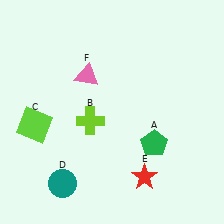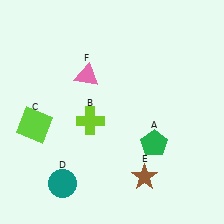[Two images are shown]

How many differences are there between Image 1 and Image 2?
There is 1 difference between the two images.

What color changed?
The star (E) changed from red in Image 1 to brown in Image 2.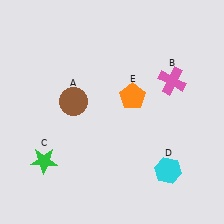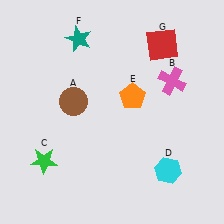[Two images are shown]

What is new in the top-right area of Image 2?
A red square (G) was added in the top-right area of Image 2.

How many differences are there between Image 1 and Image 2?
There are 2 differences between the two images.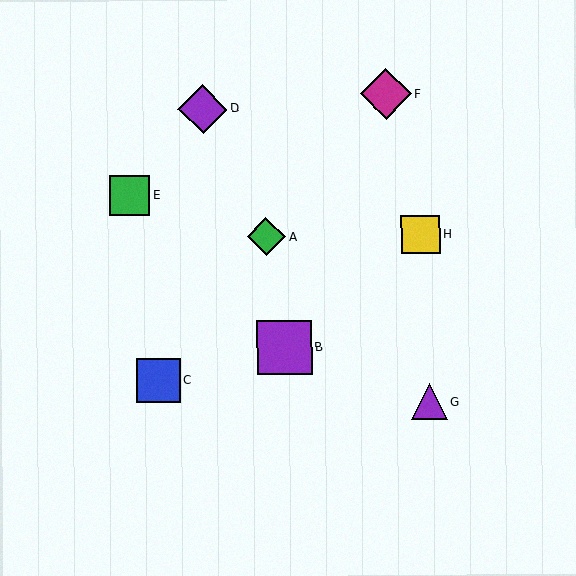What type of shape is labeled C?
Shape C is a blue square.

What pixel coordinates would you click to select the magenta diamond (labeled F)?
Click at (386, 94) to select the magenta diamond F.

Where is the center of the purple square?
The center of the purple square is at (284, 347).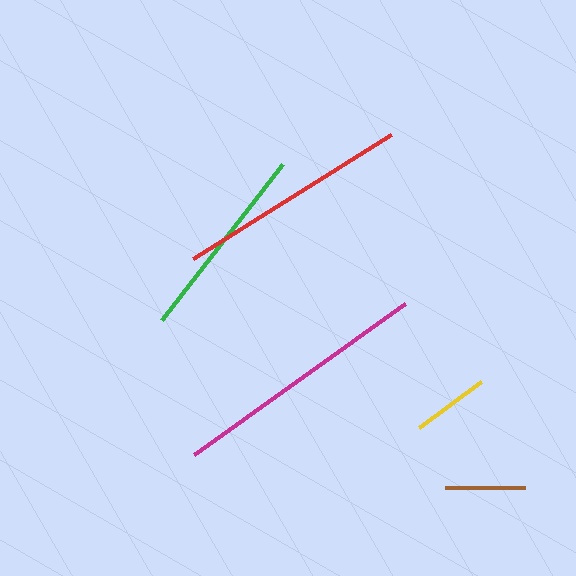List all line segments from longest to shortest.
From longest to shortest: magenta, red, green, brown, yellow.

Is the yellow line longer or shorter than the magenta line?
The magenta line is longer than the yellow line.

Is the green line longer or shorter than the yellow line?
The green line is longer than the yellow line.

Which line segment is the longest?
The magenta line is the longest at approximately 259 pixels.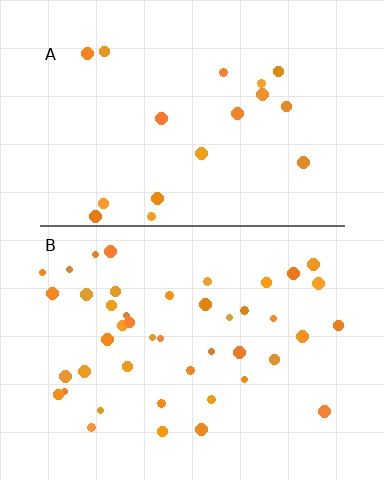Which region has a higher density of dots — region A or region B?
B (the bottom).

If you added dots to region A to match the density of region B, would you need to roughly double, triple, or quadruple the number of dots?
Approximately double.